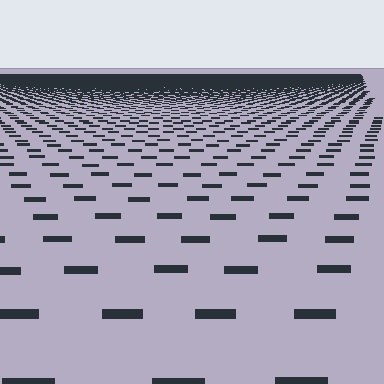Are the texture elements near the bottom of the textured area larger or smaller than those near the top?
Larger. Near the bottom, elements are closer to the viewer and appear at a bigger on-screen size.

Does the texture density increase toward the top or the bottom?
Density increases toward the top.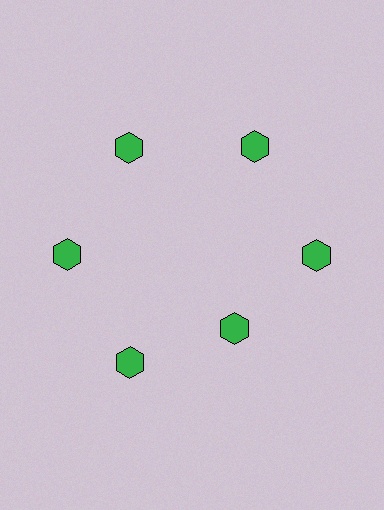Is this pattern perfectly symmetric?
No. The 6 green hexagons are arranged in a ring, but one element near the 5 o'clock position is pulled inward toward the center, breaking the 6-fold rotational symmetry.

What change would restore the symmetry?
The symmetry would be restored by moving it outward, back onto the ring so that all 6 hexagons sit at equal angles and equal distance from the center.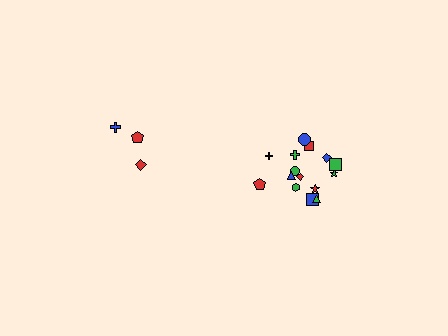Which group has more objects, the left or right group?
The right group.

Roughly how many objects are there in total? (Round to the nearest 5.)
Roughly 20 objects in total.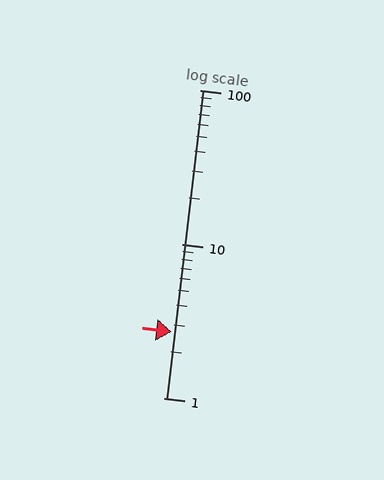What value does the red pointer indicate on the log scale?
The pointer indicates approximately 2.7.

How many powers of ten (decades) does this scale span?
The scale spans 2 decades, from 1 to 100.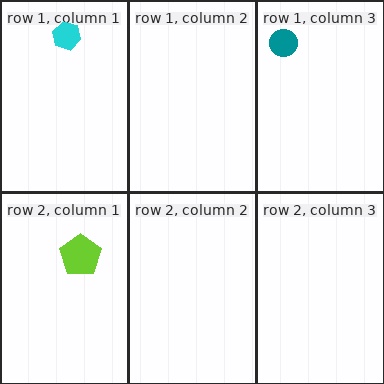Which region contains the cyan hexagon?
The row 1, column 1 region.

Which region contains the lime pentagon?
The row 2, column 1 region.